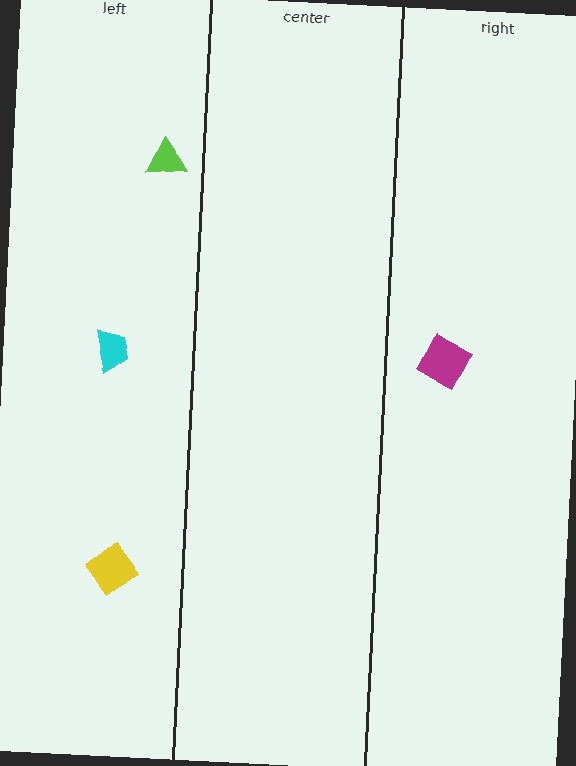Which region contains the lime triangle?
The left region.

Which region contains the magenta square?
The right region.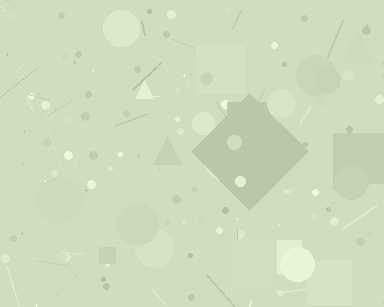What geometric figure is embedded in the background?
A diamond is embedded in the background.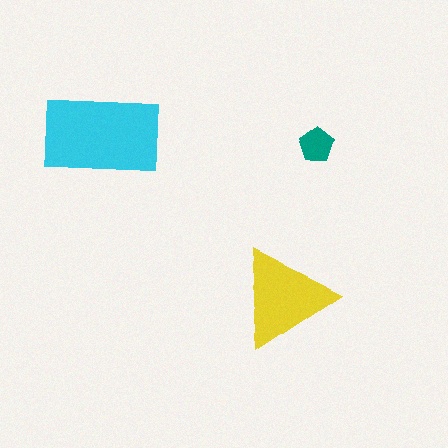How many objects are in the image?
There are 3 objects in the image.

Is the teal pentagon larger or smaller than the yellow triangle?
Smaller.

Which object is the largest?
The cyan rectangle.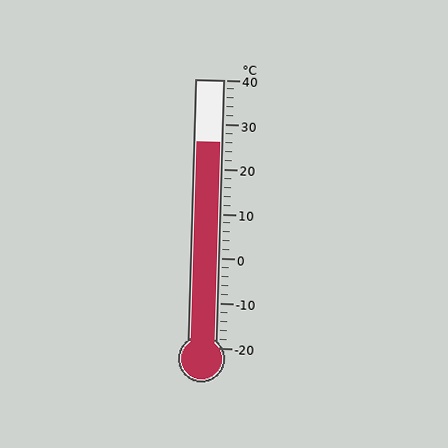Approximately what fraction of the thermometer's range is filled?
The thermometer is filled to approximately 75% of its range.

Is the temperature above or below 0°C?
The temperature is above 0°C.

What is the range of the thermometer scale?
The thermometer scale ranges from -20°C to 40°C.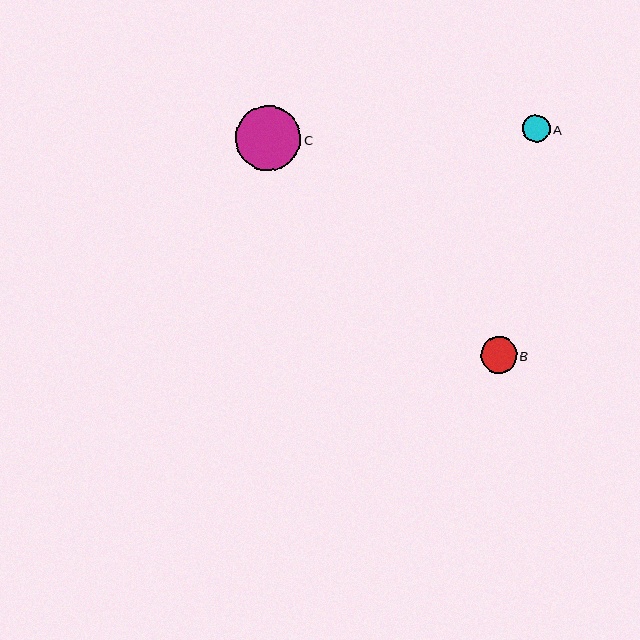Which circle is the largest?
Circle C is the largest with a size of approximately 66 pixels.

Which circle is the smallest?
Circle A is the smallest with a size of approximately 27 pixels.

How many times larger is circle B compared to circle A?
Circle B is approximately 1.3 times the size of circle A.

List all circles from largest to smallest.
From largest to smallest: C, B, A.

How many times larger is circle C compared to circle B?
Circle C is approximately 1.8 times the size of circle B.